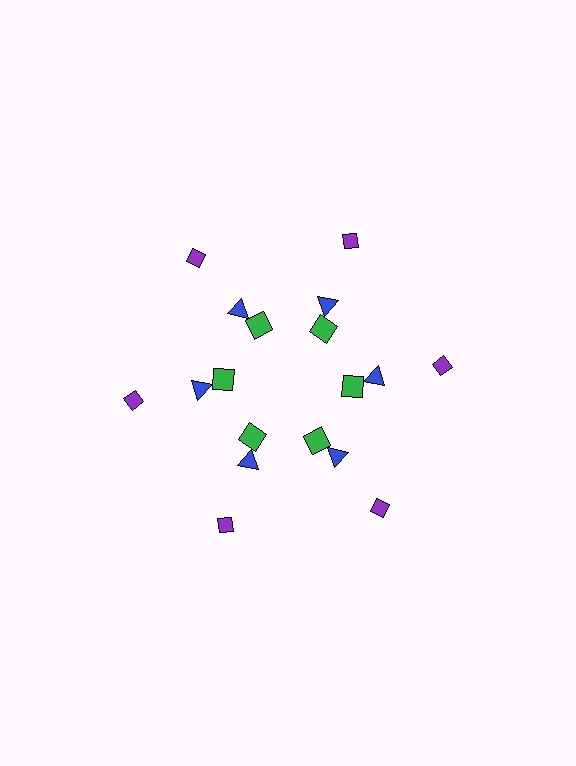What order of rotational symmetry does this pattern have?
This pattern has 6-fold rotational symmetry.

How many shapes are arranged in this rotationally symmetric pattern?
There are 18 shapes, arranged in 6 groups of 3.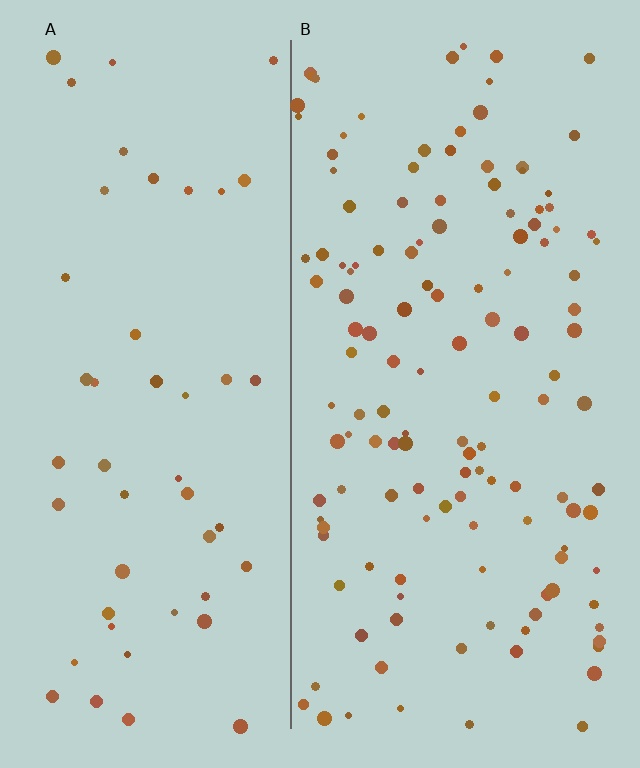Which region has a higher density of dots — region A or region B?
B (the right).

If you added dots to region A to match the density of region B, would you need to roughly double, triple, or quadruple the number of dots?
Approximately triple.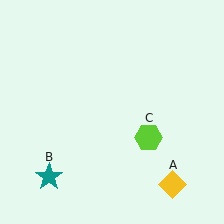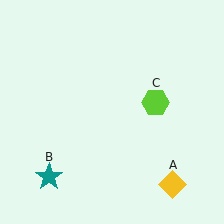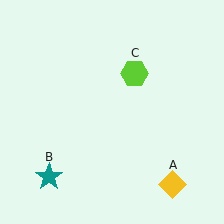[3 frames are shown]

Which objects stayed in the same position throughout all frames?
Yellow diamond (object A) and teal star (object B) remained stationary.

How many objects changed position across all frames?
1 object changed position: lime hexagon (object C).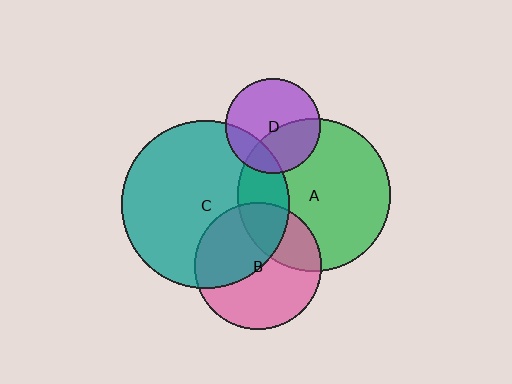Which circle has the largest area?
Circle C (teal).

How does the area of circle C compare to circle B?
Approximately 1.8 times.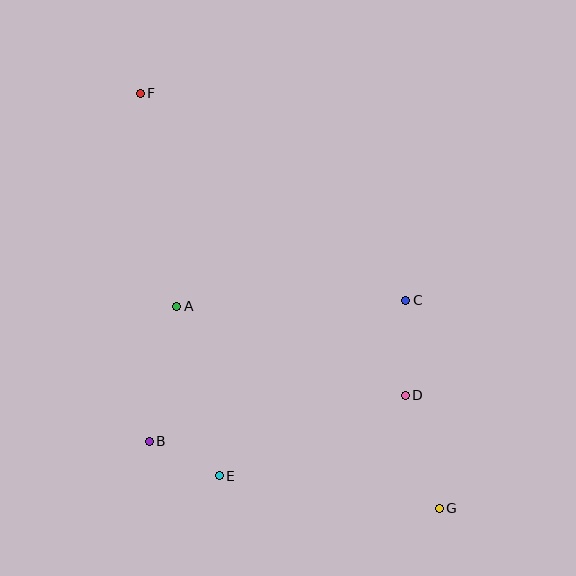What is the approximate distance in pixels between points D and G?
The distance between D and G is approximately 118 pixels.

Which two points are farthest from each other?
Points F and G are farthest from each other.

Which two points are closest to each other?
Points B and E are closest to each other.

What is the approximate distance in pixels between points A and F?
The distance between A and F is approximately 216 pixels.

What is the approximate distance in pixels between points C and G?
The distance between C and G is approximately 211 pixels.